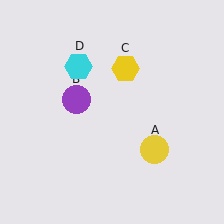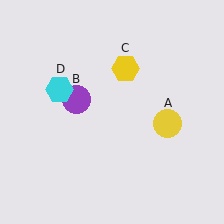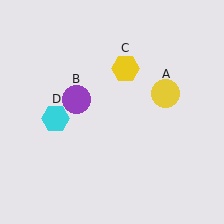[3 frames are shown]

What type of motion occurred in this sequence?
The yellow circle (object A), cyan hexagon (object D) rotated counterclockwise around the center of the scene.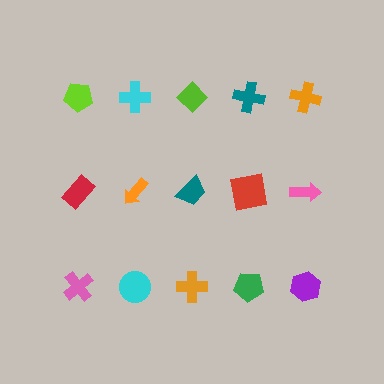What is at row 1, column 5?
An orange cross.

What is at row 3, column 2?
A cyan circle.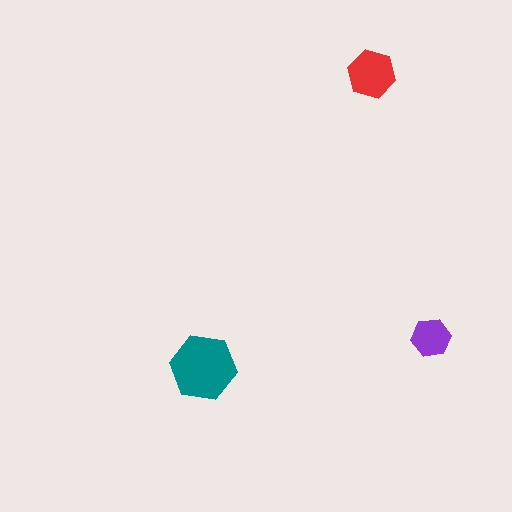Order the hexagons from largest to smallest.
the teal one, the red one, the purple one.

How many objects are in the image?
There are 3 objects in the image.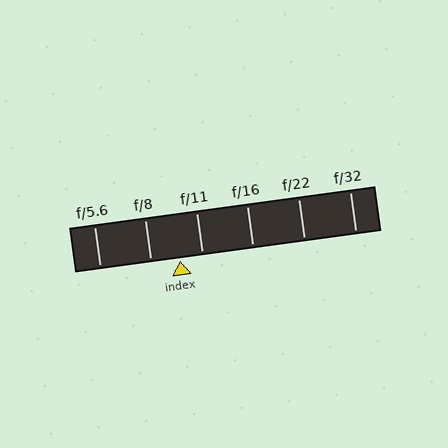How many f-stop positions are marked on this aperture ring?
There are 6 f-stop positions marked.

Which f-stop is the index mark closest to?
The index mark is closest to f/11.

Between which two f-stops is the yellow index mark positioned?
The index mark is between f/8 and f/11.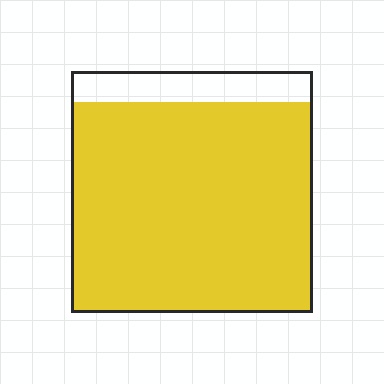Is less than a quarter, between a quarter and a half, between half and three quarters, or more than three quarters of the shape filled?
More than three quarters.